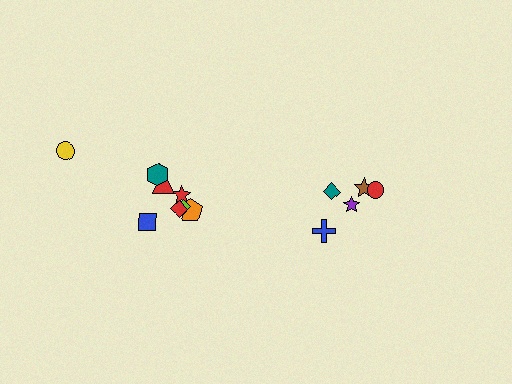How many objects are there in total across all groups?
There are 13 objects.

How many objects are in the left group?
There are 8 objects.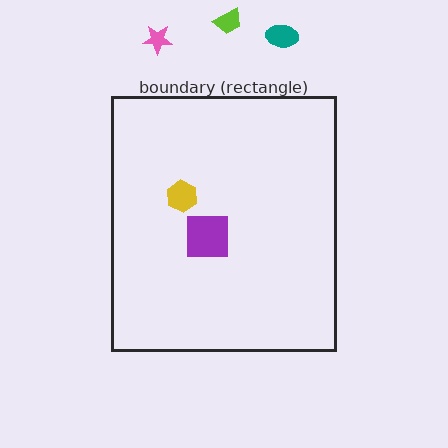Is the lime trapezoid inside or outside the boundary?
Outside.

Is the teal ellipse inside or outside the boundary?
Outside.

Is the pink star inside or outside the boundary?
Outside.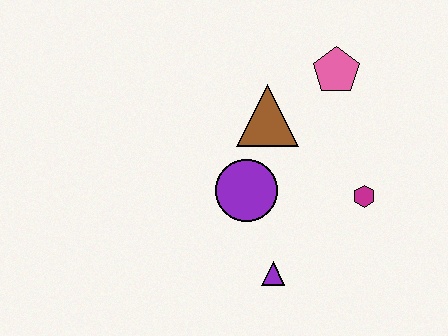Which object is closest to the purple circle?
The brown triangle is closest to the purple circle.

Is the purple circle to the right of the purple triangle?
No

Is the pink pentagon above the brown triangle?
Yes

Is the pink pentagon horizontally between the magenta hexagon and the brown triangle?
Yes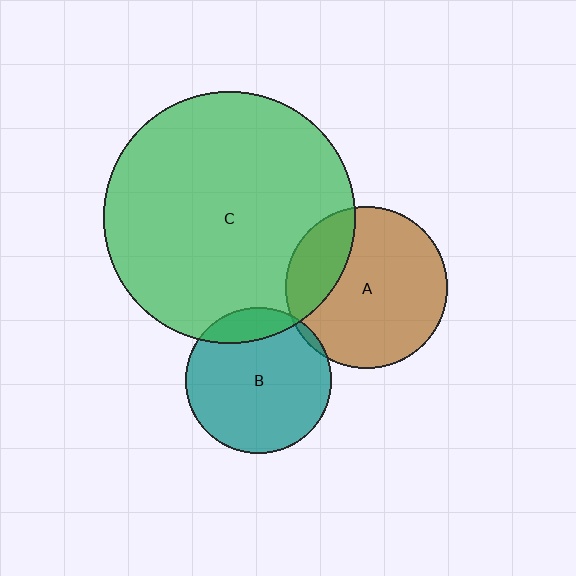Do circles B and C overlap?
Yes.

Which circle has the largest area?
Circle C (green).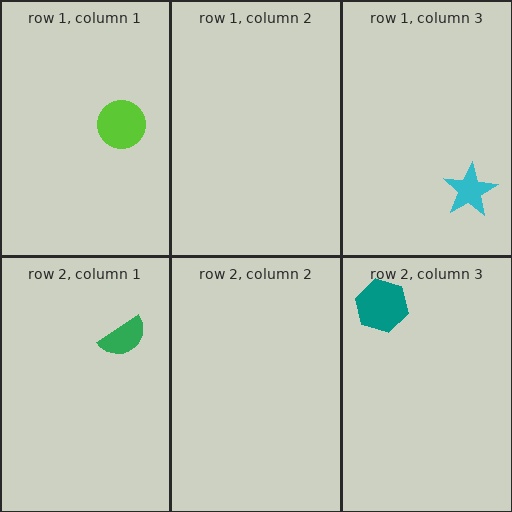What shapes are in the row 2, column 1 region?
The green semicircle.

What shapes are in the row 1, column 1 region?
The lime circle.